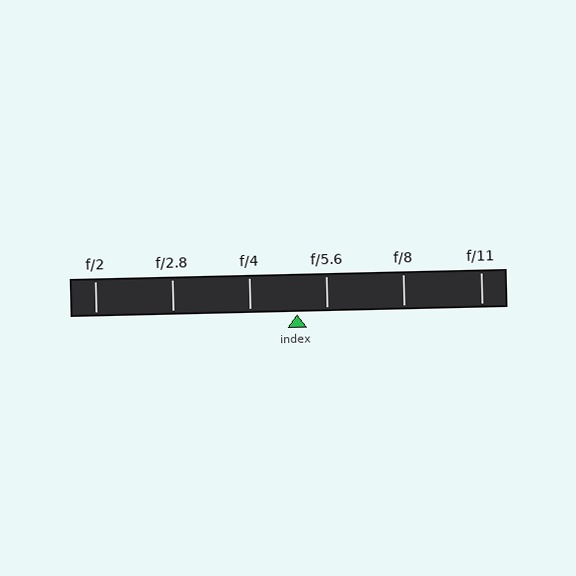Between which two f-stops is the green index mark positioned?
The index mark is between f/4 and f/5.6.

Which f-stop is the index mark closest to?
The index mark is closest to f/5.6.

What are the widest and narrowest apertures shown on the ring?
The widest aperture shown is f/2 and the narrowest is f/11.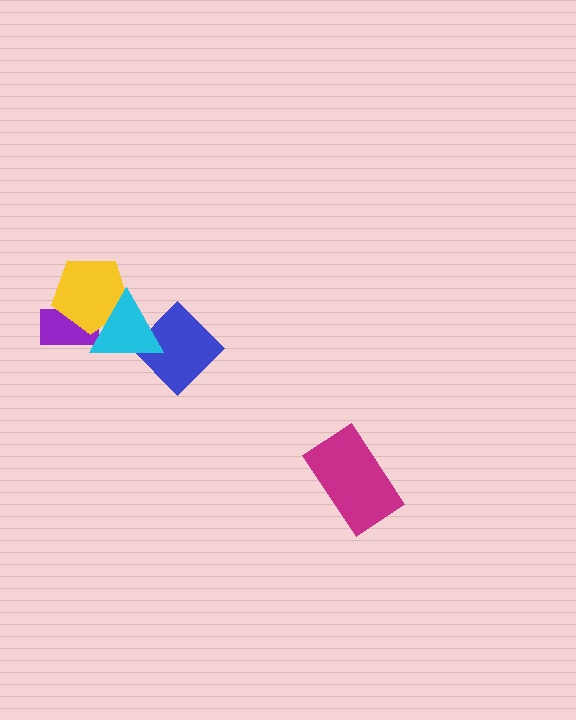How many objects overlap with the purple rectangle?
2 objects overlap with the purple rectangle.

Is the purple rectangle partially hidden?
Yes, it is partially covered by another shape.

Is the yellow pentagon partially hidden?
Yes, it is partially covered by another shape.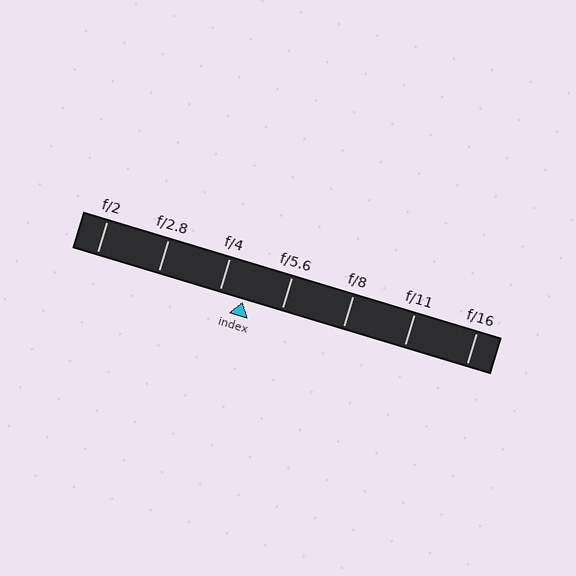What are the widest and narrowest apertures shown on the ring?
The widest aperture shown is f/2 and the narrowest is f/16.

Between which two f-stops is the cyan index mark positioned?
The index mark is between f/4 and f/5.6.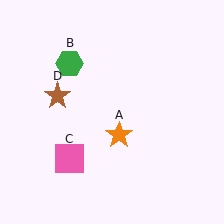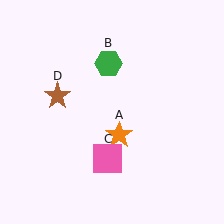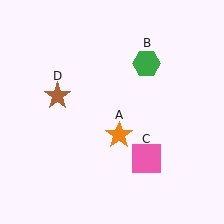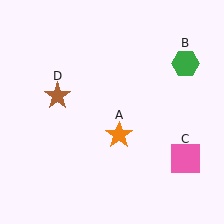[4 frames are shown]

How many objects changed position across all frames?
2 objects changed position: green hexagon (object B), pink square (object C).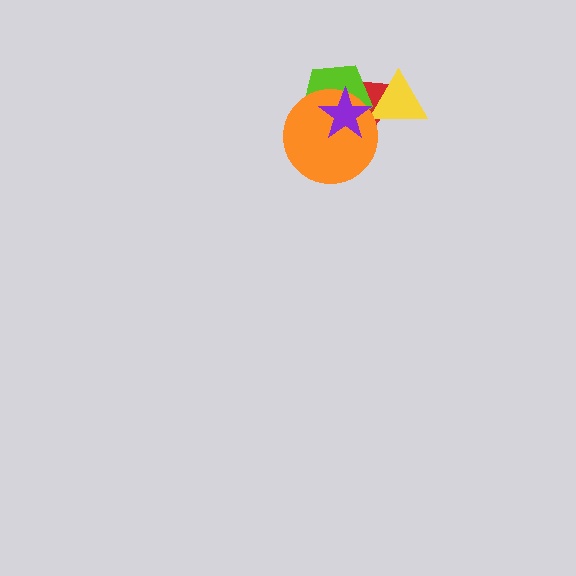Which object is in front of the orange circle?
The purple star is in front of the orange circle.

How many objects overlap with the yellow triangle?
3 objects overlap with the yellow triangle.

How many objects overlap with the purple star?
4 objects overlap with the purple star.